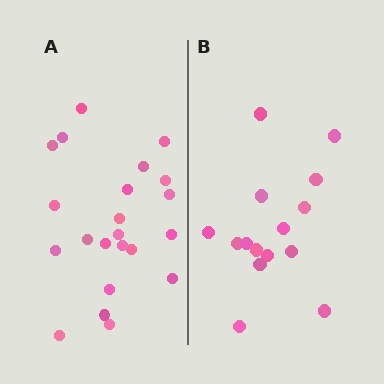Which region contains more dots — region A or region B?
Region A (the left region) has more dots.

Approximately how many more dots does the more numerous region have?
Region A has roughly 8 or so more dots than region B.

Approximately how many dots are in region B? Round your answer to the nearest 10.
About 20 dots. (The exact count is 15, which rounds to 20.)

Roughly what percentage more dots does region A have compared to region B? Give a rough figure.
About 45% more.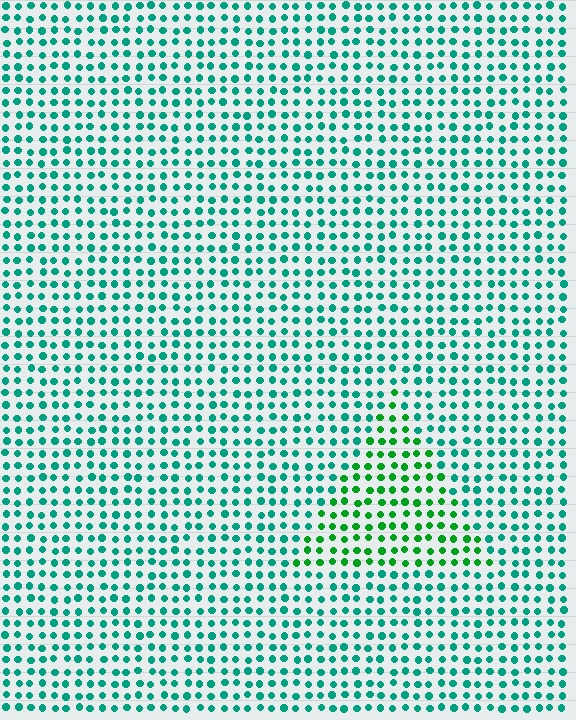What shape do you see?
I see a triangle.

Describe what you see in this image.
The image is filled with small teal elements in a uniform arrangement. A triangle-shaped region is visible where the elements are tinted to a slightly different hue, forming a subtle color boundary.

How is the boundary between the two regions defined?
The boundary is defined purely by a slight shift in hue (about 37 degrees). Spacing, size, and orientation are identical on both sides.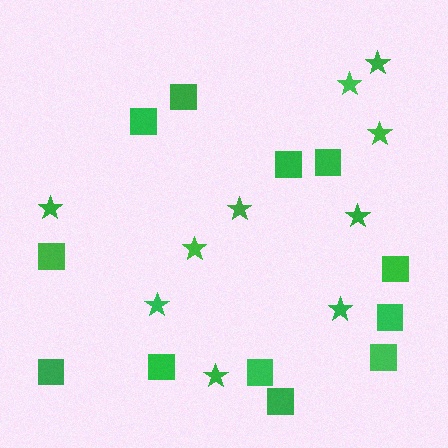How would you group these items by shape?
There are 2 groups: one group of stars (10) and one group of squares (12).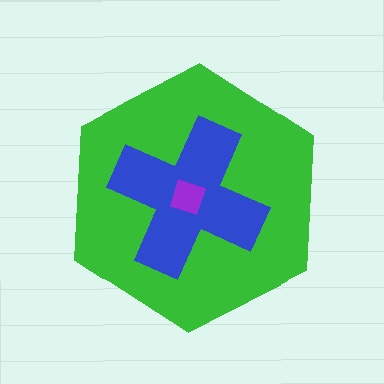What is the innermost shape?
The purple diamond.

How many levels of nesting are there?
3.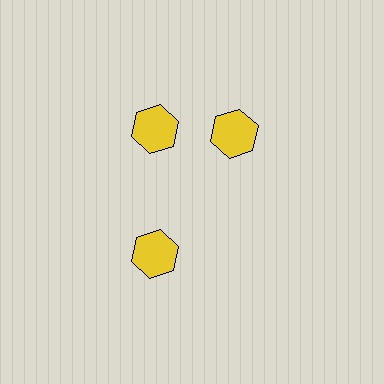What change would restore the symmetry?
The symmetry would be restored by rotating it back into even spacing with its neighbors so that all 3 hexagons sit at equal angles and equal distance from the center.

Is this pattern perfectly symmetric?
No. The 3 yellow hexagons are arranged in a ring, but one element near the 3 o'clock position is rotated out of alignment along the ring, breaking the 3-fold rotational symmetry.